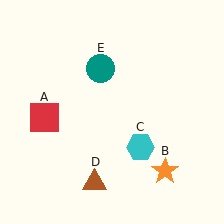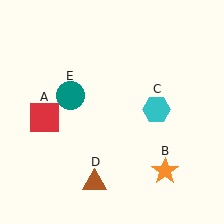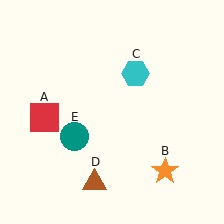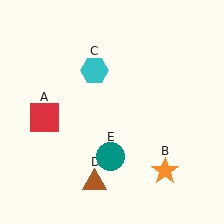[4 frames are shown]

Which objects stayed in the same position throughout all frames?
Red square (object A) and orange star (object B) and brown triangle (object D) remained stationary.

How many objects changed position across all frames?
2 objects changed position: cyan hexagon (object C), teal circle (object E).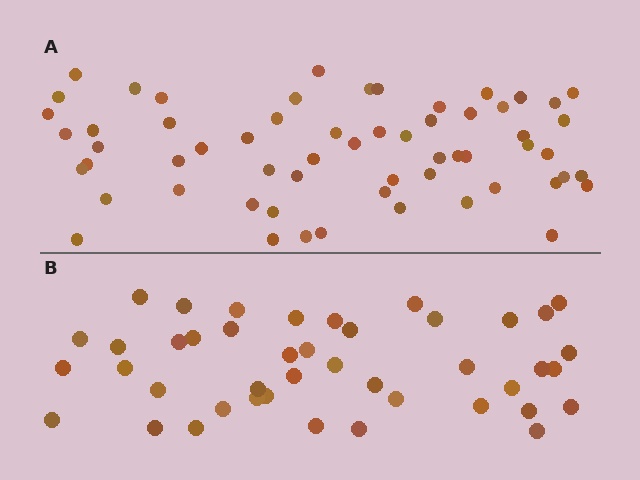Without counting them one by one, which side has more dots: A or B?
Region A (the top region) has more dots.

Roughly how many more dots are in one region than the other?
Region A has approximately 15 more dots than region B.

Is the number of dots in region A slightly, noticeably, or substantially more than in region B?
Region A has noticeably more, but not dramatically so. The ratio is roughly 1.4 to 1.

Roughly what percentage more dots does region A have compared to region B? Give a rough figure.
About 40% more.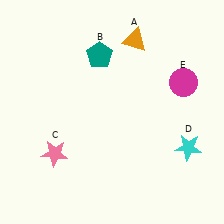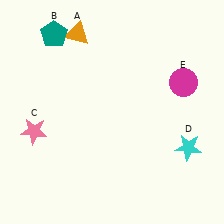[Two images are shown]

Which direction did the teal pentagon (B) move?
The teal pentagon (B) moved left.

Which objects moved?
The objects that moved are: the orange triangle (A), the teal pentagon (B), the pink star (C).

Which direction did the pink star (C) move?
The pink star (C) moved up.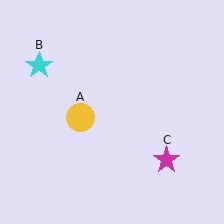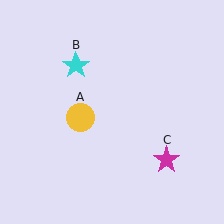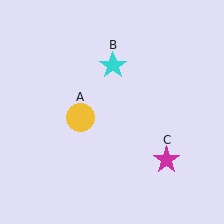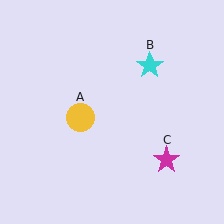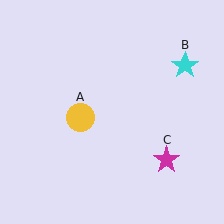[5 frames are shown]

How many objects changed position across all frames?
1 object changed position: cyan star (object B).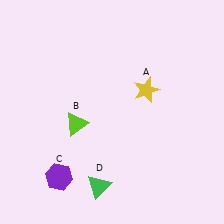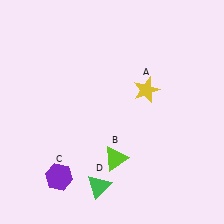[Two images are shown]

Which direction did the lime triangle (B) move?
The lime triangle (B) moved right.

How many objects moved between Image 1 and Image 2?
1 object moved between the two images.